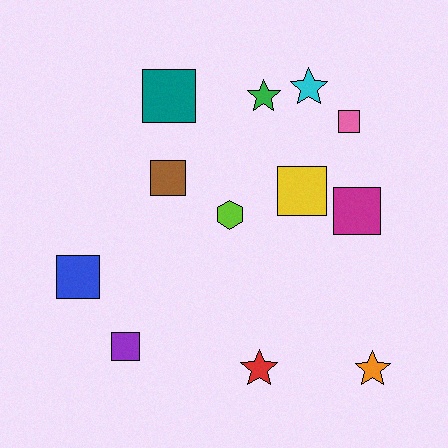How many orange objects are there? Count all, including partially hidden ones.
There is 1 orange object.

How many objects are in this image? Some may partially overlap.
There are 12 objects.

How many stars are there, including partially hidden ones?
There are 4 stars.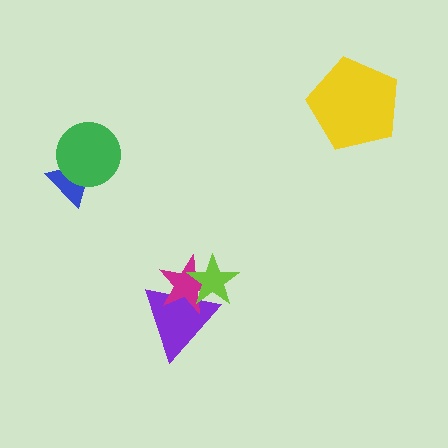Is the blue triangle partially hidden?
Yes, it is partially covered by another shape.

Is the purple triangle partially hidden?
Yes, it is partially covered by another shape.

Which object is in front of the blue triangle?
The green circle is in front of the blue triangle.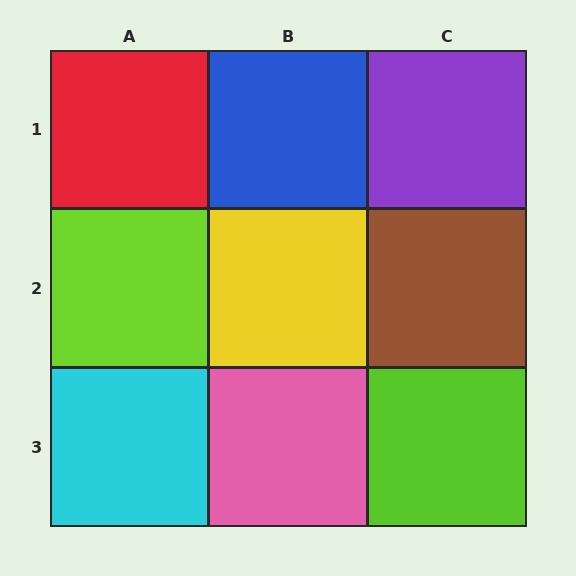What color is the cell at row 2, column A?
Lime.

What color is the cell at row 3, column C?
Lime.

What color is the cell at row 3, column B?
Pink.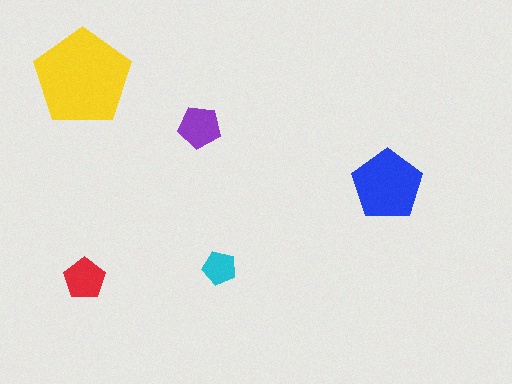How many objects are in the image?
There are 5 objects in the image.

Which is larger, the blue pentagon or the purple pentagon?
The blue one.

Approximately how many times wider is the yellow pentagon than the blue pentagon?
About 1.5 times wider.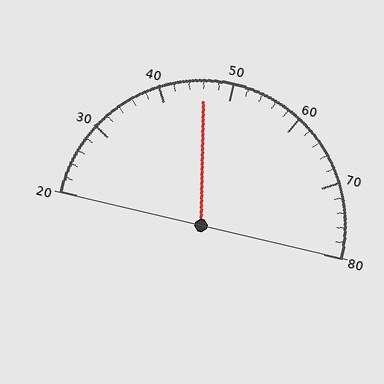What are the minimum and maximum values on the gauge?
The gauge ranges from 20 to 80.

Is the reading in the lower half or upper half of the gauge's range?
The reading is in the lower half of the range (20 to 80).